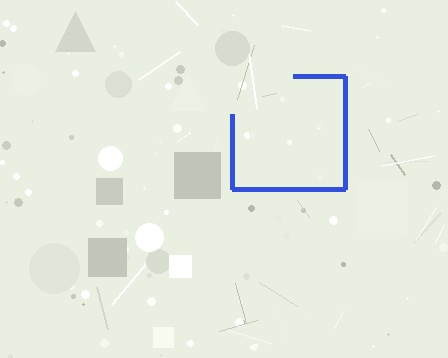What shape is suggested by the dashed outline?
The dashed outline suggests a square.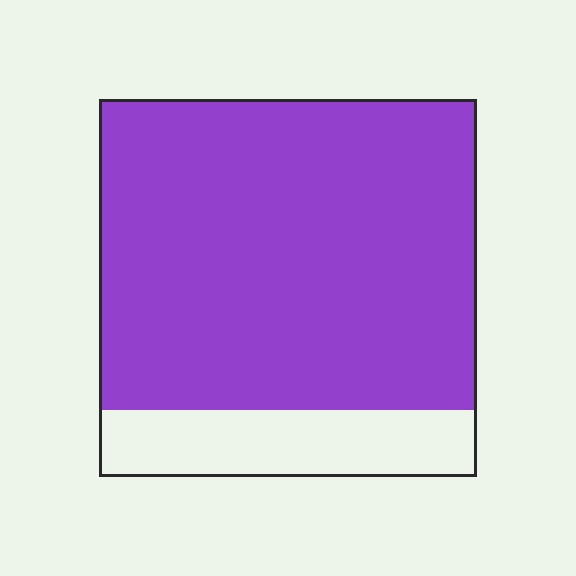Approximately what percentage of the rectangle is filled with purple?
Approximately 80%.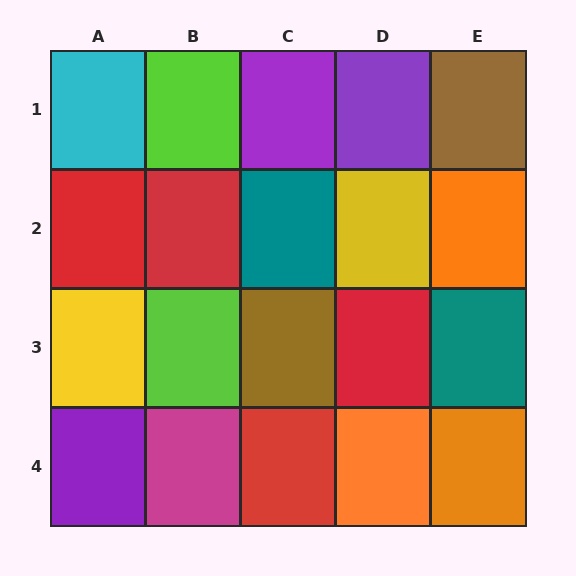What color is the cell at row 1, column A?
Cyan.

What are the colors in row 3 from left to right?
Yellow, lime, brown, red, teal.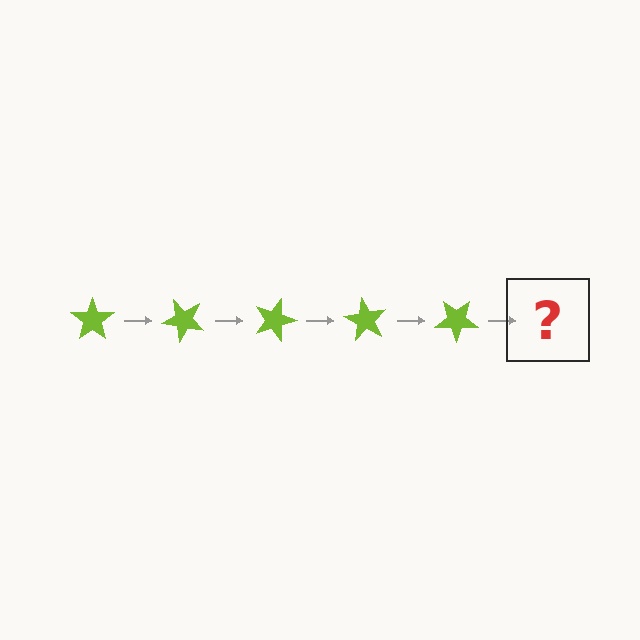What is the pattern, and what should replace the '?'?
The pattern is that the star rotates 45 degrees each step. The '?' should be a lime star rotated 225 degrees.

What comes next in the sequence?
The next element should be a lime star rotated 225 degrees.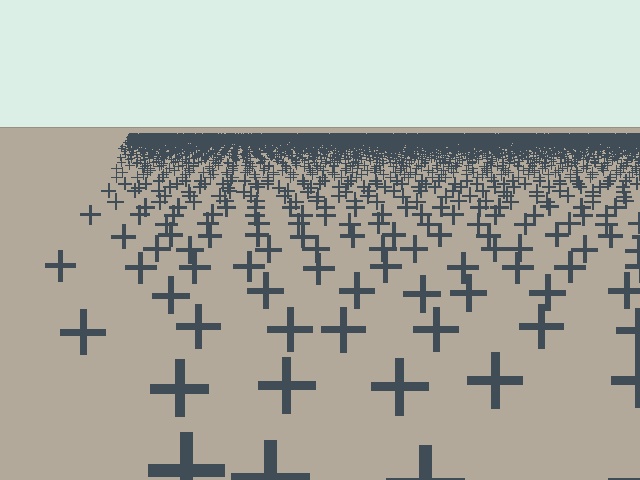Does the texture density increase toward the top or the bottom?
Density increases toward the top.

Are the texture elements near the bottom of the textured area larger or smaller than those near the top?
Larger. Near the bottom, elements are closer to the viewer and appear at a bigger on-screen size.